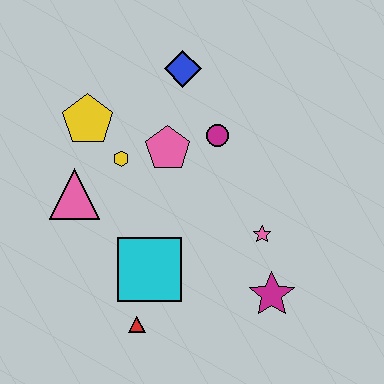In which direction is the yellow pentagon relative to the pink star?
The yellow pentagon is to the left of the pink star.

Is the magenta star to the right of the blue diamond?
Yes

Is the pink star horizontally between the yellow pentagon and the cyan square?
No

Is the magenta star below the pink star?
Yes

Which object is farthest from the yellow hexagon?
The magenta star is farthest from the yellow hexagon.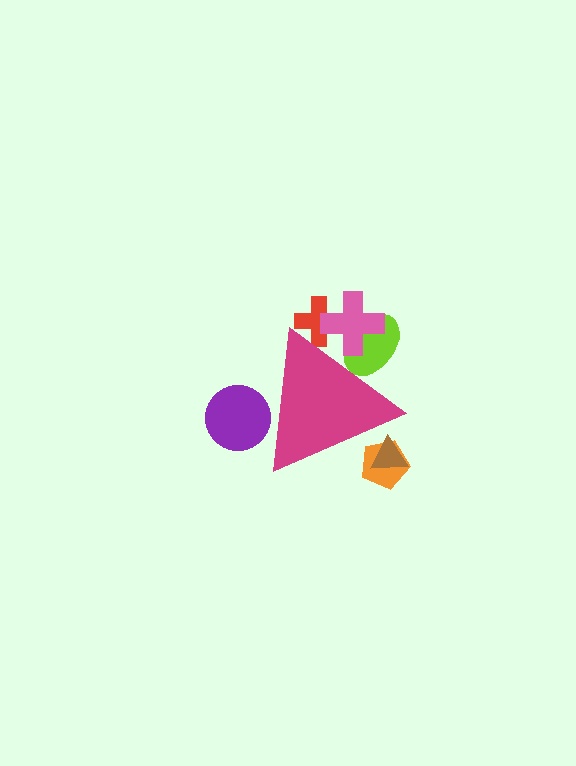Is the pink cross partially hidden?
Yes, the pink cross is partially hidden behind the magenta triangle.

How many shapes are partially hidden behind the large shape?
6 shapes are partially hidden.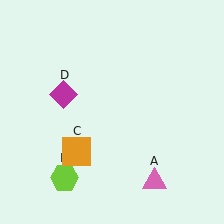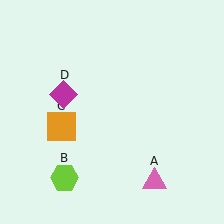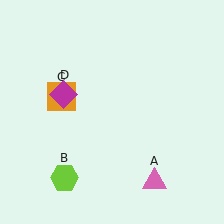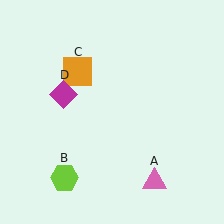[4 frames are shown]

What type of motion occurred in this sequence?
The orange square (object C) rotated clockwise around the center of the scene.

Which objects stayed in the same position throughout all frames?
Pink triangle (object A) and lime hexagon (object B) and magenta diamond (object D) remained stationary.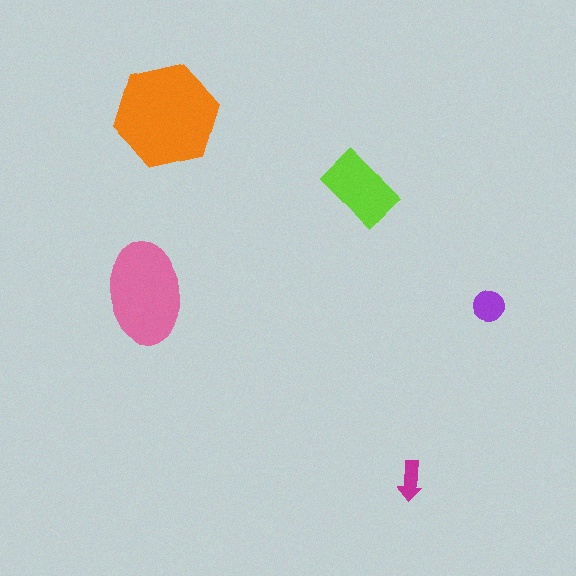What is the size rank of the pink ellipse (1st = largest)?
2nd.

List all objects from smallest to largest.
The magenta arrow, the purple circle, the lime rectangle, the pink ellipse, the orange hexagon.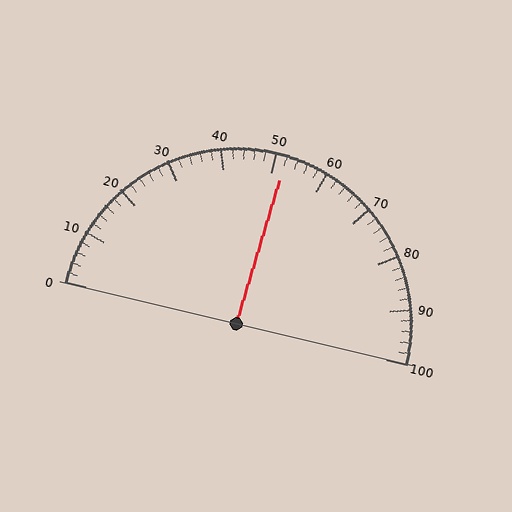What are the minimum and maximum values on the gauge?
The gauge ranges from 0 to 100.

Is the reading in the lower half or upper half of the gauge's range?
The reading is in the upper half of the range (0 to 100).